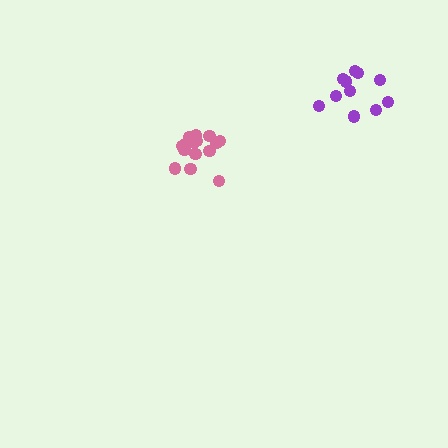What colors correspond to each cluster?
The clusters are colored: purple, pink.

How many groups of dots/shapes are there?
There are 2 groups.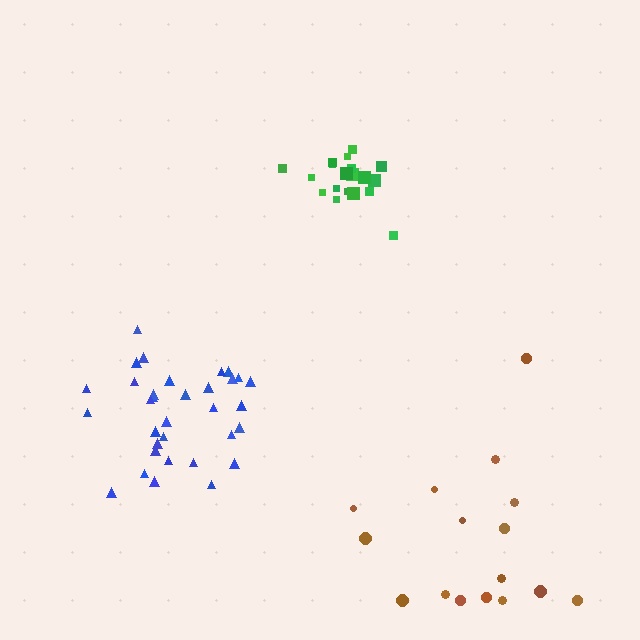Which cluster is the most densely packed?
Green.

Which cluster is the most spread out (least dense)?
Brown.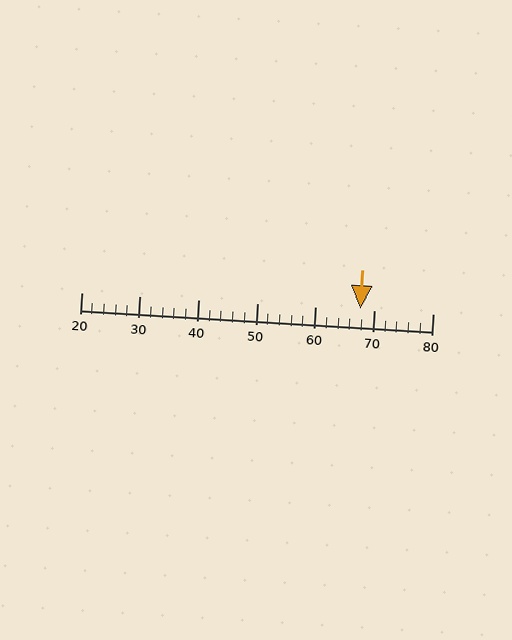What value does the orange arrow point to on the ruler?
The orange arrow points to approximately 68.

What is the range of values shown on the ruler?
The ruler shows values from 20 to 80.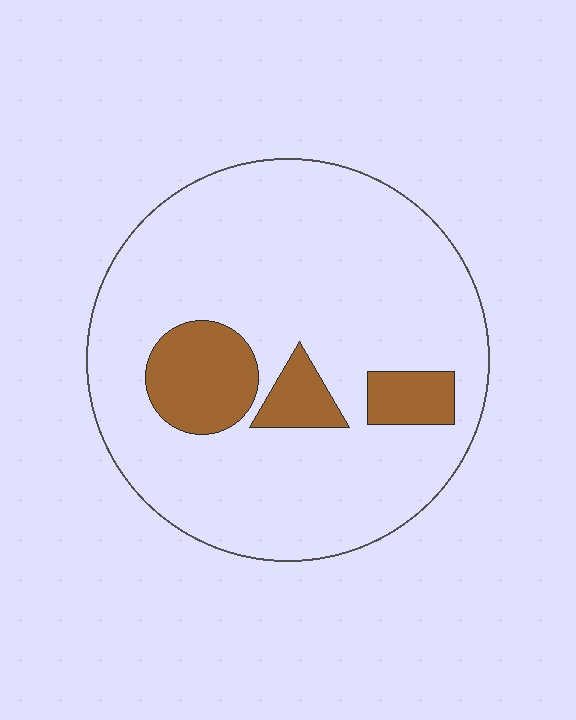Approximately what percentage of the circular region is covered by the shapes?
Approximately 15%.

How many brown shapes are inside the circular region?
3.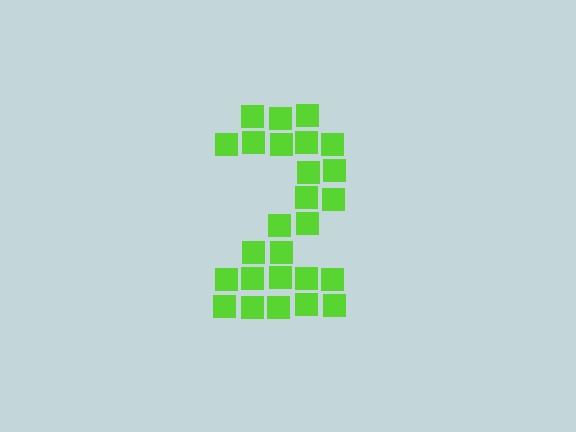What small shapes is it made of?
It is made of small squares.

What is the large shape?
The large shape is the digit 2.